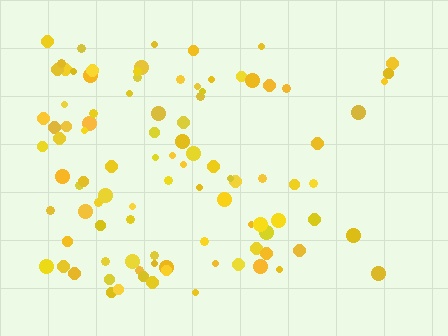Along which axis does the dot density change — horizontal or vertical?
Horizontal.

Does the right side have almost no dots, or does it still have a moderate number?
Still a moderate number, just noticeably fewer than the left.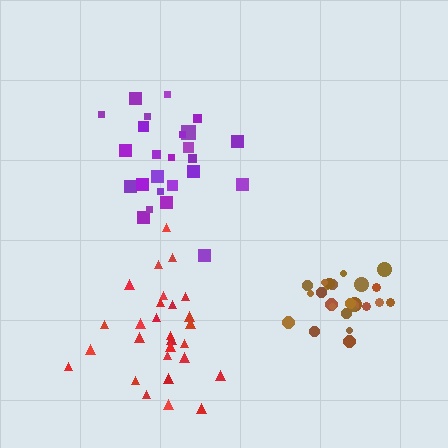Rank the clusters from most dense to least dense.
brown, red, purple.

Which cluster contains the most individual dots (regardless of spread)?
Red (28).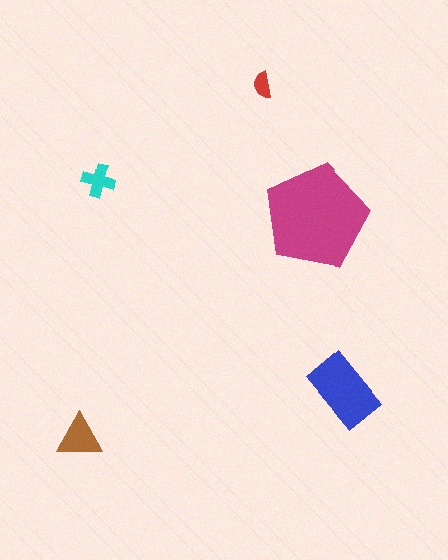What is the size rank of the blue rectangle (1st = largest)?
2nd.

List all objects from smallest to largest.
The red semicircle, the cyan cross, the brown triangle, the blue rectangle, the magenta pentagon.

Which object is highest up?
The red semicircle is topmost.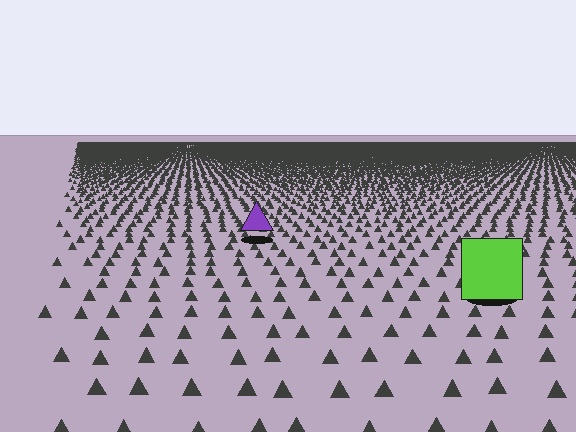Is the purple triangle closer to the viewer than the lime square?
No. The lime square is closer — you can tell from the texture gradient: the ground texture is coarser near it.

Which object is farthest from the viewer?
The purple triangle is farthest from the viewer. It appears smaller and the ground texture around it is denser.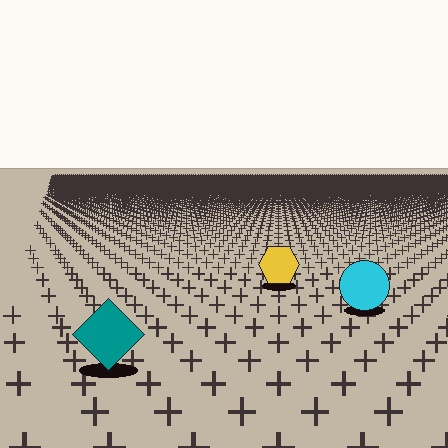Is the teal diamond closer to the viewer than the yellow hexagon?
Yes. The teal diamond is closer — you can tell from the texture gradient: the ground texture is coarser near it.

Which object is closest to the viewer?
The teal diamond is closest. The texture marks near it are larger and more spread out.